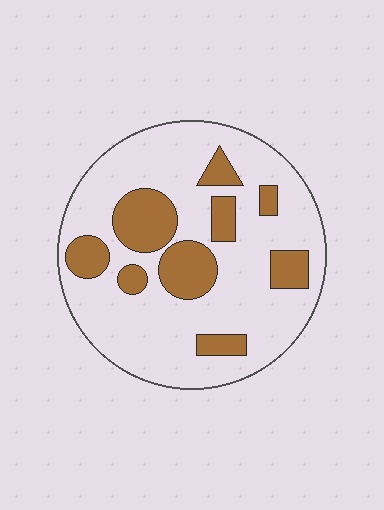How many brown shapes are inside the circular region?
9.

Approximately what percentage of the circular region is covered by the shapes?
Approximately 25%.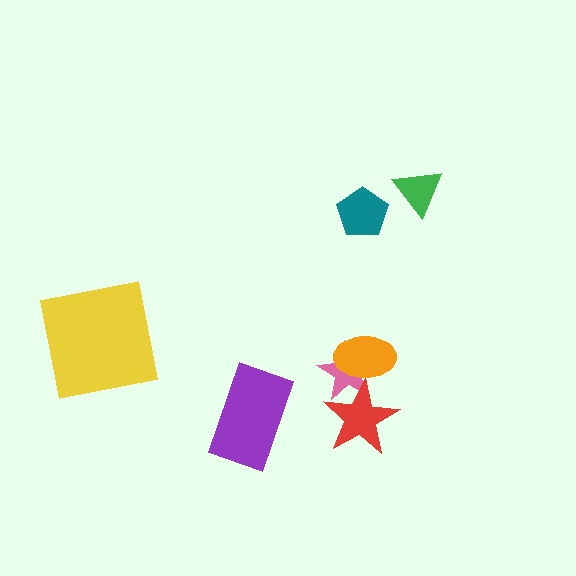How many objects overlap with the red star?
2 objects overlap with the red star.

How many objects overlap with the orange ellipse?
2 objects overlap with the orange ellipse.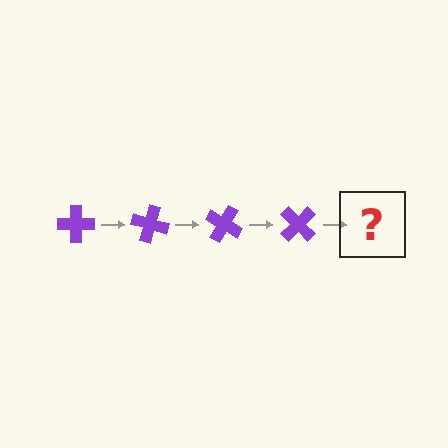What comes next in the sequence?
The next element should be a purple cross rotated 60 degrees.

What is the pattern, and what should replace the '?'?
The pattern is that the cross rotates 15 degrees each step. The '?' should be a purple cross rotated 60 degrees.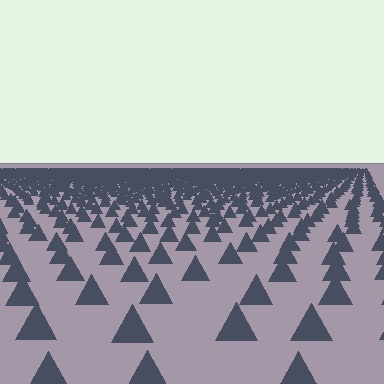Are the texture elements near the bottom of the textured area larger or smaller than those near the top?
Larger. Near the bottom, elements are closer to the viewer and appear at a bigger on-screen size.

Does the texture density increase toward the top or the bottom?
Density increases toward the top.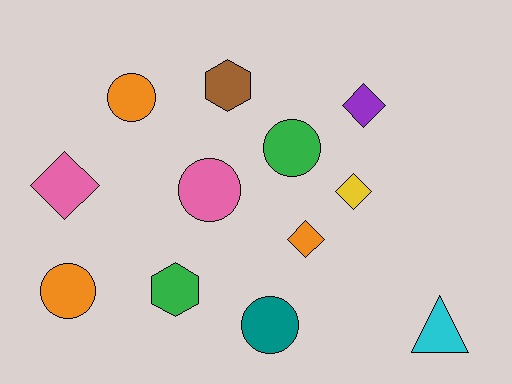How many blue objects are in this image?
There are no blue objects.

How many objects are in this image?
There are 12 objects.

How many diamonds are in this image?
There are 4 diamonds.